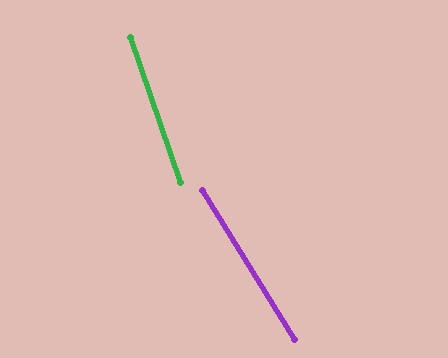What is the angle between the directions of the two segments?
Approximately 13 degrees.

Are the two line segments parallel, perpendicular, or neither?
Neither parallel nor perpendicular — they differ by about 13°.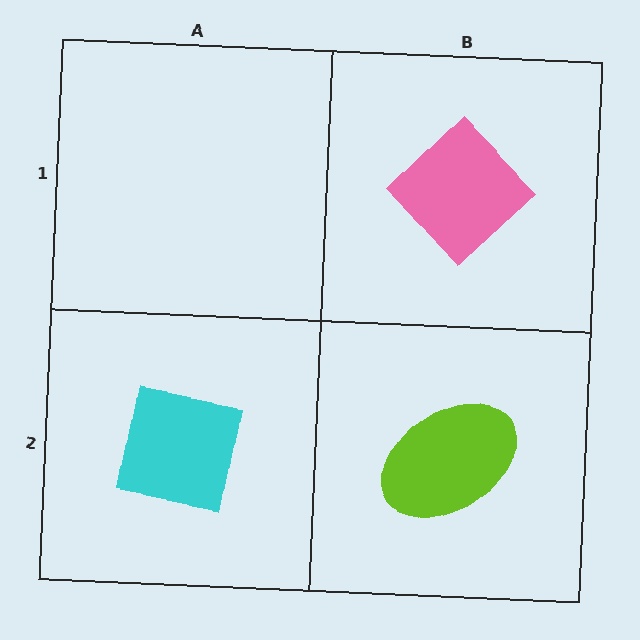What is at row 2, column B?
A lime ellipse.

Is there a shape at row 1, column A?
No, that cell is empty.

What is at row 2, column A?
A cyan square.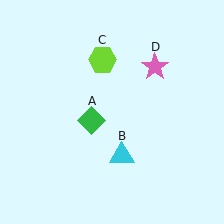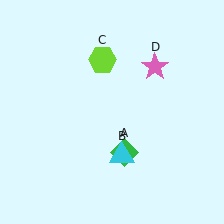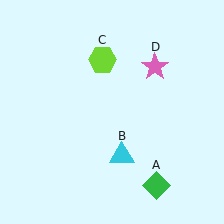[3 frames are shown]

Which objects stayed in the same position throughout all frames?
Cyan triangle (object B) and lime hexagon (object C) and pink star (object D) remained stationary.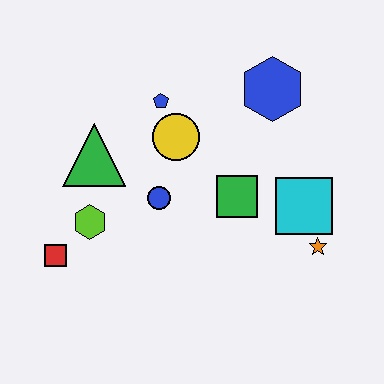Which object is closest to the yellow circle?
The blue pentagon is closest to the yellow circle.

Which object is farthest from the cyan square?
The red square is farthest from the cyan square.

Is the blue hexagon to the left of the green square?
No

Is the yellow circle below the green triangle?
No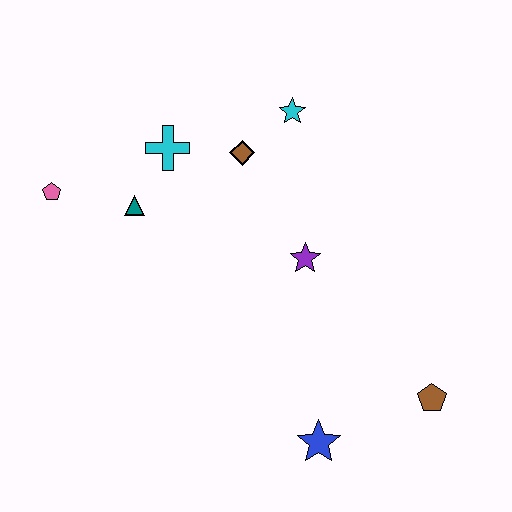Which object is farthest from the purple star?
The pink pentagon is farthest from the purple star.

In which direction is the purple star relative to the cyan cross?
The purple star is to the right of the cyan cross.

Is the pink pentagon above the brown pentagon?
Yes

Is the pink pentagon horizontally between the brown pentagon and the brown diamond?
No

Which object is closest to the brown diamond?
The cyan star is closest to the brown diamond.